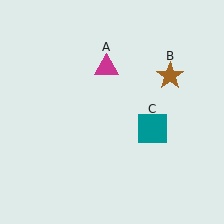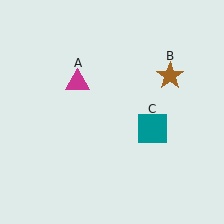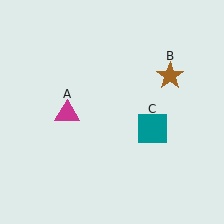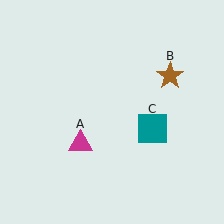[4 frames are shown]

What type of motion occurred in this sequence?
The magenta triangle (object A) rotated counterclockwise around the center of the scene.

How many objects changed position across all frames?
1 object changed position: magenta triangle (object A).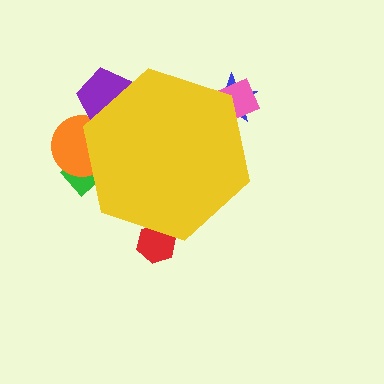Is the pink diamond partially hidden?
Yes, the pink diamond is partially hidden behind the yellow hexagon.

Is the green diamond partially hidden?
Yes, the green diamond is partially hidden behind the yellow hexagon.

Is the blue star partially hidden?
Yes, the blue star is partially hidden behind the yellow hexagon.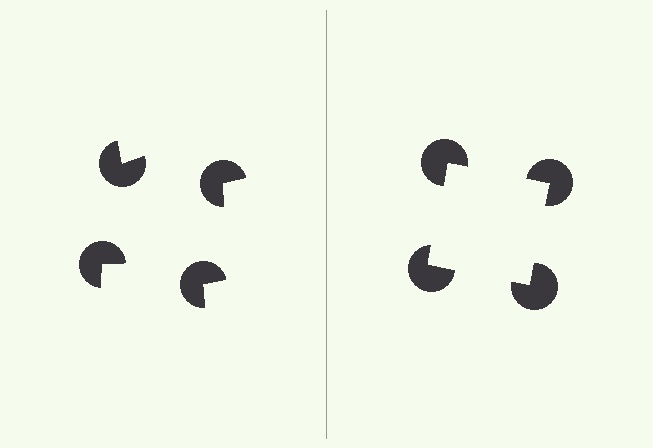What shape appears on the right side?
An illusory square.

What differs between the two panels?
The pac-man discs are positioned identically on both sides; only the wedge orientations differ. On the right they align to a square; on the left they are misaligned.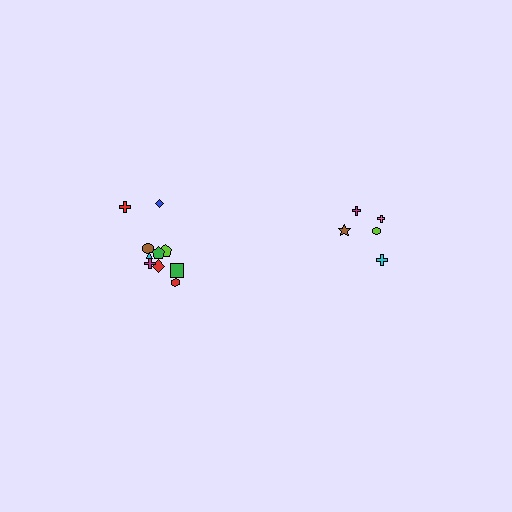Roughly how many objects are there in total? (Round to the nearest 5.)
Roughly 15 objects in total.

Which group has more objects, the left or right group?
The left group.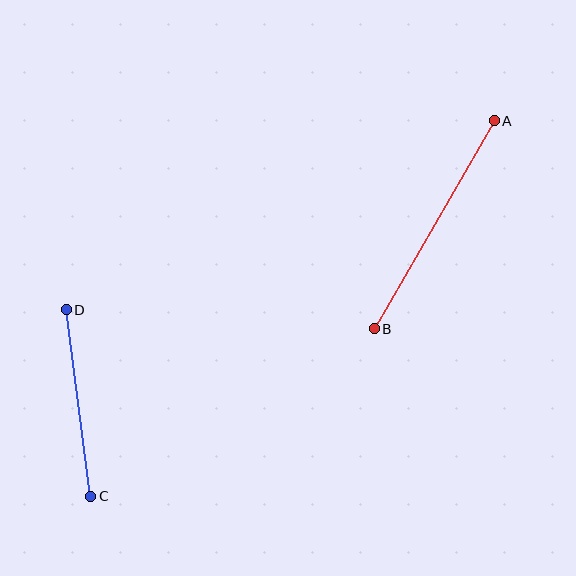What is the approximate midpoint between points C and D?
The midpoint is at approximately (78, 403) pixels.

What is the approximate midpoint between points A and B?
The midpoint is at approximately (434, 225) pixels.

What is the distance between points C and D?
The distance is approximately 188 pixels.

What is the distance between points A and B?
The distance is approximately 240 pixels.